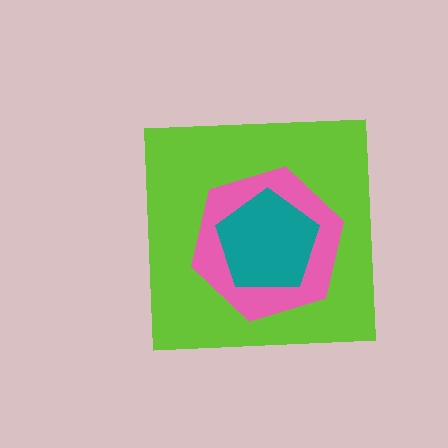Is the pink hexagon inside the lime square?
Yes.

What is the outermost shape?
The lime square.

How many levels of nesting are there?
3.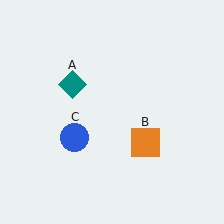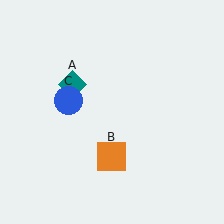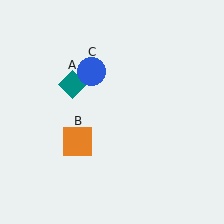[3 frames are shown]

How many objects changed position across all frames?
2 objects changed position: orange square (object B), blue circle (object C).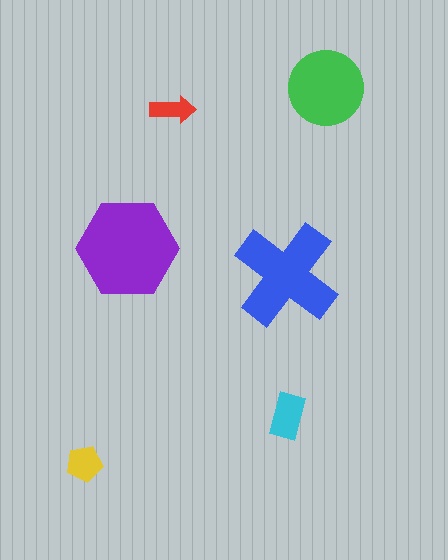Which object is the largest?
The purple hexagon.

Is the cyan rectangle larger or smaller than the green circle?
Smaller.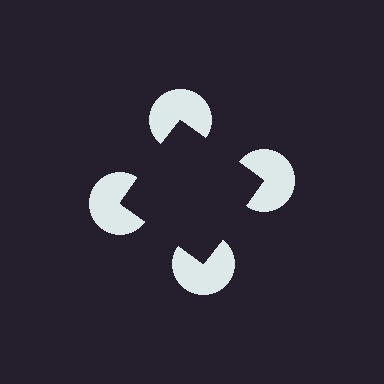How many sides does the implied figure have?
4 sides.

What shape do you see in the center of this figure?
An illusory square — its edges are inferred from the aligned wedge cuts in the pac-man discs, not physically drawn.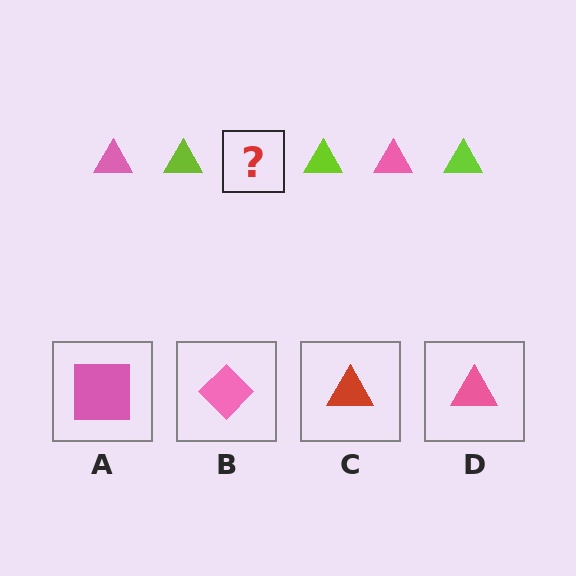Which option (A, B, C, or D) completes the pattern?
D.